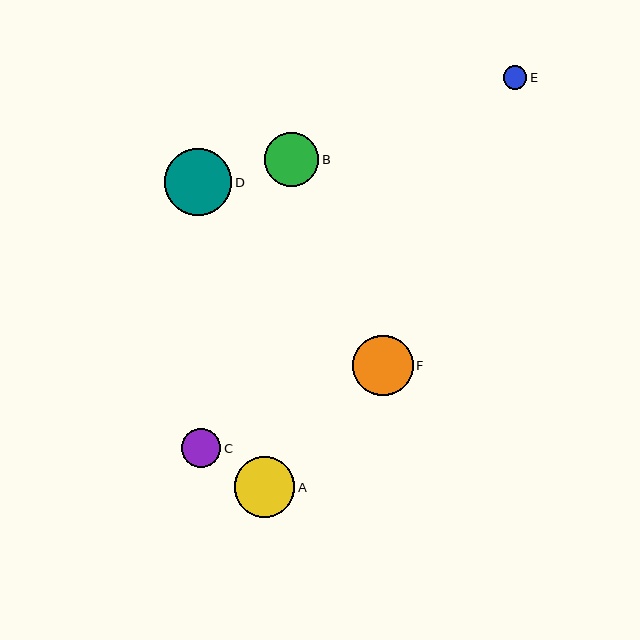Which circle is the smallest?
Circle E is the smallest with a size of approximately 23 pixels.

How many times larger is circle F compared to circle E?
Circle F is approximately 2.6 times the size of circle E.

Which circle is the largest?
Circle D is the largest with a size of approximately 67 pixels.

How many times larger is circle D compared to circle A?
Circle D is approximately 1.1 times the size of circle A.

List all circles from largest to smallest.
From largest to smallest: D, F, A, B, C, E.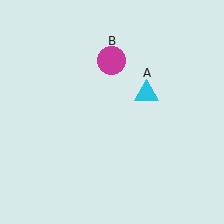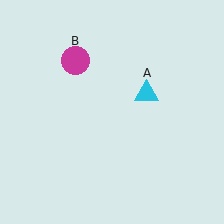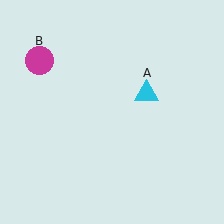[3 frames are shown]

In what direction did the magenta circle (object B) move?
The magenta circle (object B) moved left.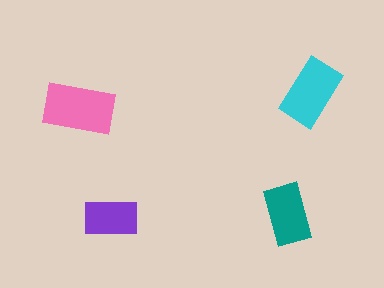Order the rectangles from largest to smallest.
the pink one, the cyan one, the teal one, the purple one.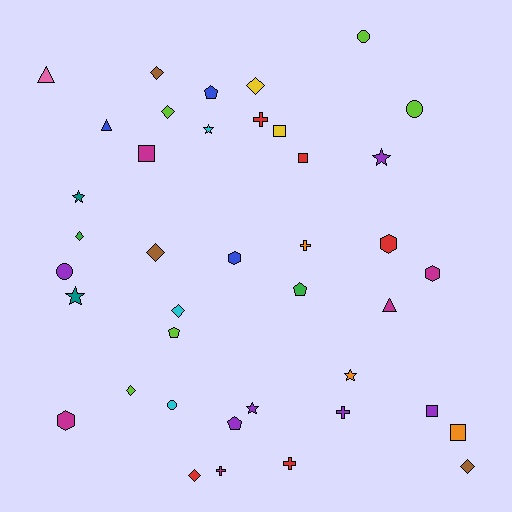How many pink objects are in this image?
There is 1 pink object.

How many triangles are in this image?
There are 3 triangles.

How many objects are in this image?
There are 40 objects.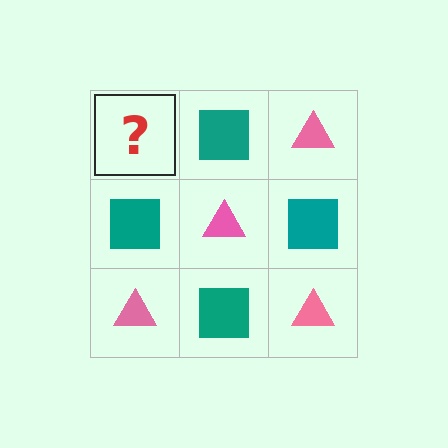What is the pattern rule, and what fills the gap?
The rule is that it alternates pink triangle and teal square in a checkerboard pattern. The gap should be filled with a pink triangle.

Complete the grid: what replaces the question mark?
The question mark should be replaced with a pink triangle.